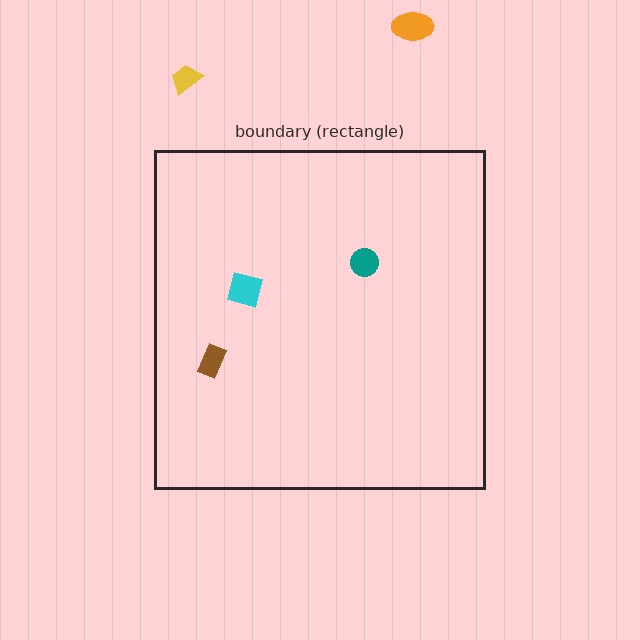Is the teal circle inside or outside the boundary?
Inside.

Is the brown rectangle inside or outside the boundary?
Inside.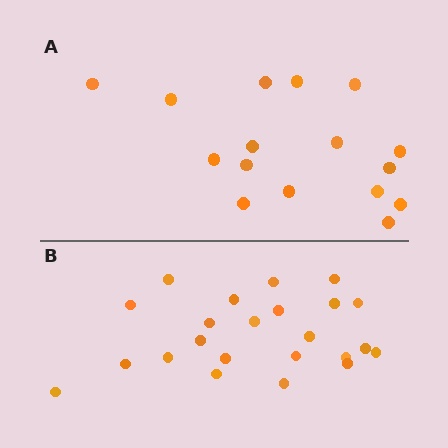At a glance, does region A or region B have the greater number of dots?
Region B (the bottom region) has more dots.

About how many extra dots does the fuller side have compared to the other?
Region B has roughly 8 or so more dots than region A.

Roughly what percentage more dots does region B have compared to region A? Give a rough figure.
About 45% more.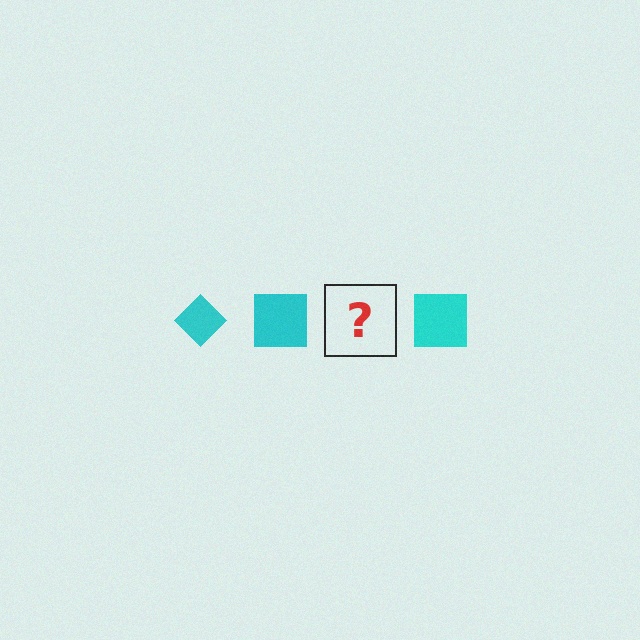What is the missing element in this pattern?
The missing element is a cyan diamond.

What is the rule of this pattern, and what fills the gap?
The rule is that the pattern cycles through diamond, square shapes in cyan. The gap should be filled with a cyan diamond.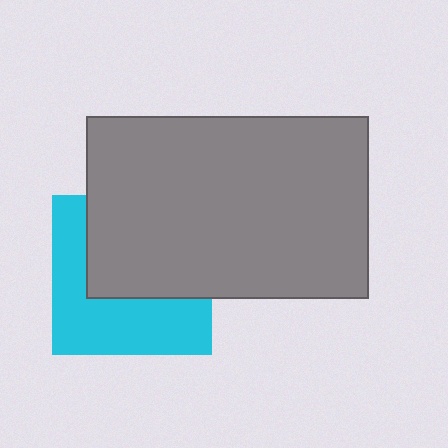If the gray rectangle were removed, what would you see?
You would see the complete cyan square.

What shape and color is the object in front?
The object in front is a gray rectangle.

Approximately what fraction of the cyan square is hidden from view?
Roughly 51% of the cyan square is hidden behind the gray rectangle.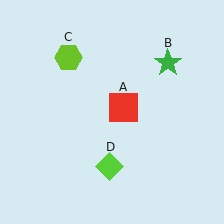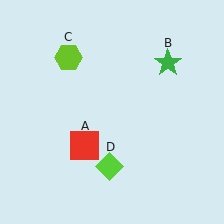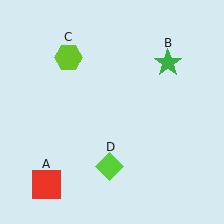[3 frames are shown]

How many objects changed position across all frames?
1 object changed position: red square (object A).